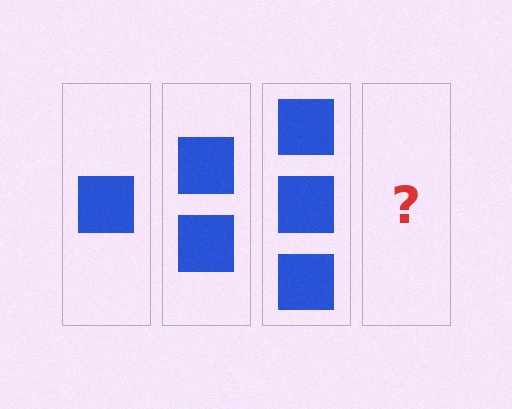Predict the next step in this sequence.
The next step is 4 squares.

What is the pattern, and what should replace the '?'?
The pattern is that each step adds one more square. The '?' should be 4 squares.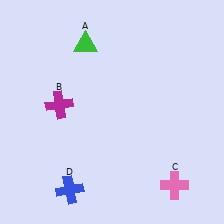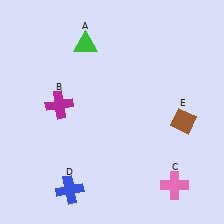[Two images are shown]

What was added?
A brown diamond (E) was added in Image 2.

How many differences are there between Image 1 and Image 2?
There is 1 difference between the two images.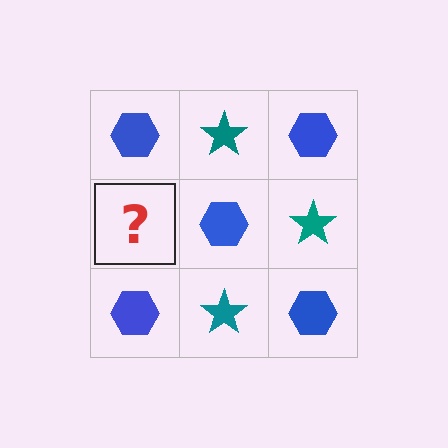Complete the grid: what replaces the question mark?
The question mark should be replaced with a teal star.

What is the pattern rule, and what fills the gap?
The rule is that it alternates blue hexagon and teal star in a checkerboard pattern. The gap should be filled with a teal star.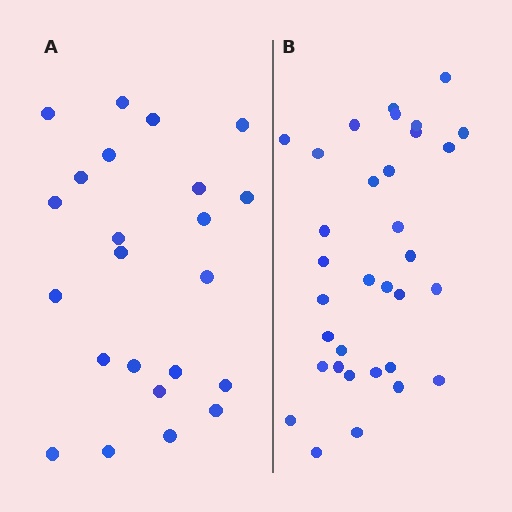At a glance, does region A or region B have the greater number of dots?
Region B (the right region) has more dots.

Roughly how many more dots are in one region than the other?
Region B has roughly 10 or so more dots than region A.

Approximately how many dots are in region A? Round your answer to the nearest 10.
About 20 dots. (The exact count is 23, which rounds to 20.)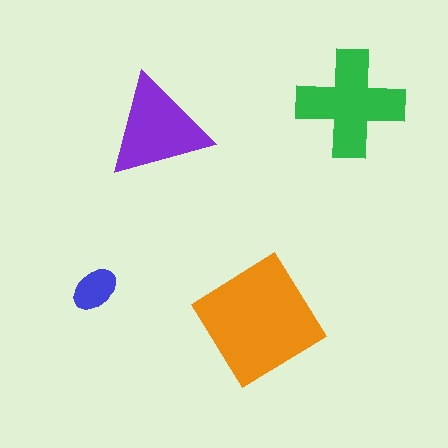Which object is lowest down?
The orange diamond is bottommost.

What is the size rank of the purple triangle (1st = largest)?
3rd.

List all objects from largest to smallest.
The orange diamond, the green cross, the purple triangle, the blue ellipse.